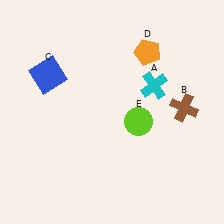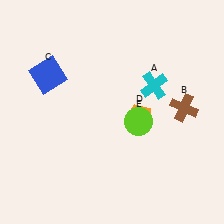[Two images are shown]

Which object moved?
The orange pentagon (D) moved down.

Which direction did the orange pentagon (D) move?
The orange pentagon (D) moved down.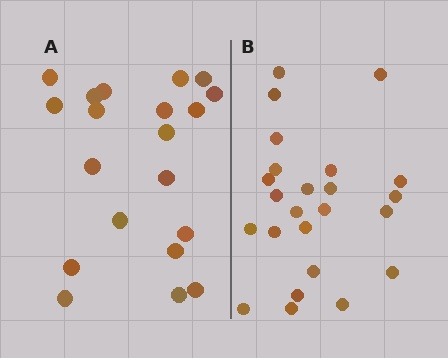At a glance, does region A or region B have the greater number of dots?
Region B (the right region) has more dots.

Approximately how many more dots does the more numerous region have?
Region B has about 4 more dots than region A.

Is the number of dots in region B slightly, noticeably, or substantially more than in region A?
Region B has only slightly more — the two regions are fairly close. The ratio is roughly 1.2 to 1.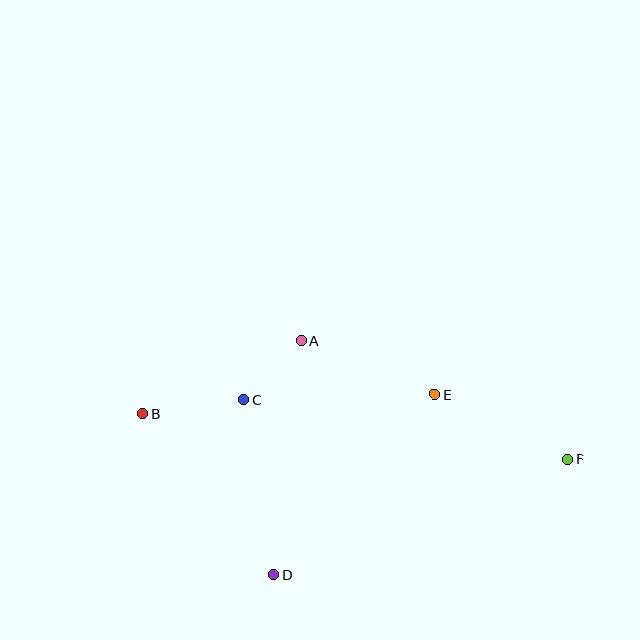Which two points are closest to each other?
Points A and C are closest to each other.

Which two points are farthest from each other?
Points B and F are farthest from each other.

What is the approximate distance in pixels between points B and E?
The distance between B and E is approximately 293 pixels.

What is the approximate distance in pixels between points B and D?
The distance between B and D is approximately 208 pixels.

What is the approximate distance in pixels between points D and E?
The distance between D and E is approximately 242 pixels.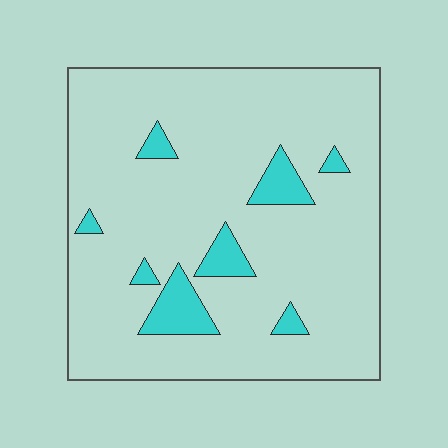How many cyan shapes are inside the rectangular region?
8.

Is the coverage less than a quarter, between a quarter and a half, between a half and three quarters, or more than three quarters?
Less than a quarter.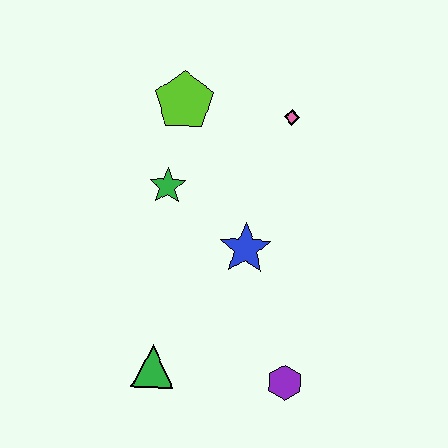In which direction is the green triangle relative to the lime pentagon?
The green triangle is below the lime pentagon.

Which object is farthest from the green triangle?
The pink diamond is farthest from the green triangle.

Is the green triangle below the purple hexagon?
No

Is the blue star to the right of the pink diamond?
No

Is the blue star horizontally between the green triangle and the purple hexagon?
Yes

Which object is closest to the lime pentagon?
The green star is closest to the lime pentagon.